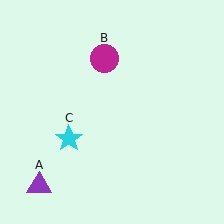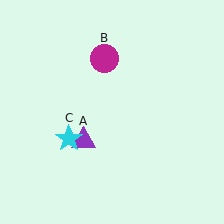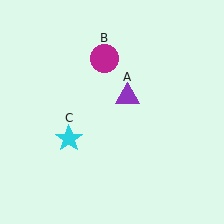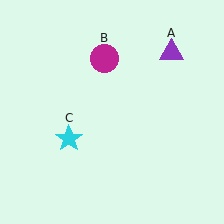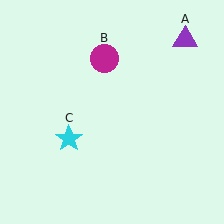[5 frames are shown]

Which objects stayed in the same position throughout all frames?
Magenta circle (object B) and cyan star (object C) remained stationary.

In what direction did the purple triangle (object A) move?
The purple triangle (object A) moved up and to the right.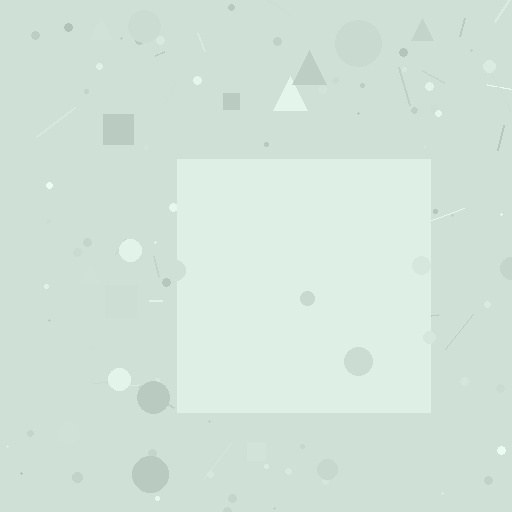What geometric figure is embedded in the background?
A square is embedded in the background.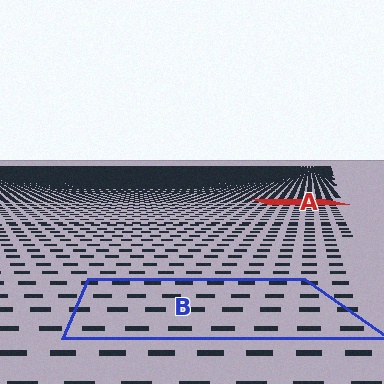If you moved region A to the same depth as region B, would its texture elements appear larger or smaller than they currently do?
They would appear larger. At a closer depth, the same texture elements are projected at a bigger on-screen size.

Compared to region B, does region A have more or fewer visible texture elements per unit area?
Region A has more texture elements per unit area — they are packed more densely because it is farther away.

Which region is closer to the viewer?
Region B is closer. The texture elements there are larger and more spread out.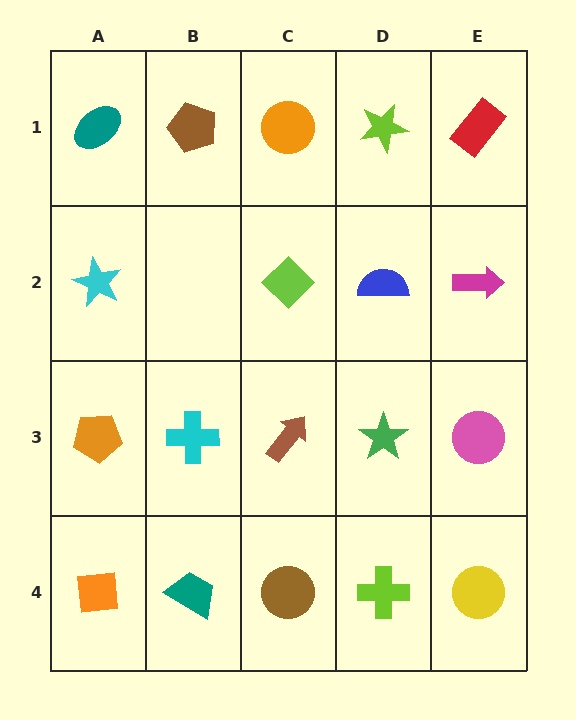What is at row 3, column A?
An orange pentagon.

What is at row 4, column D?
A lime cross.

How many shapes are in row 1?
5 shapes.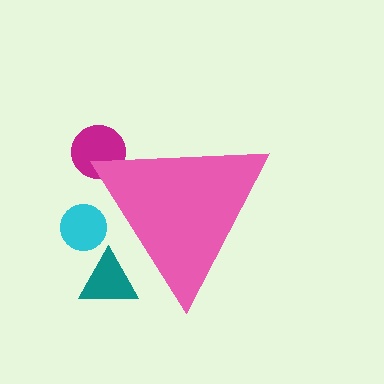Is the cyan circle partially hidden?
Yes, the cyan circle is partially hidden behind the pink triangle.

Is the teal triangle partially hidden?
Yes, the teal triangle is partially hidden behind the pink triangle.